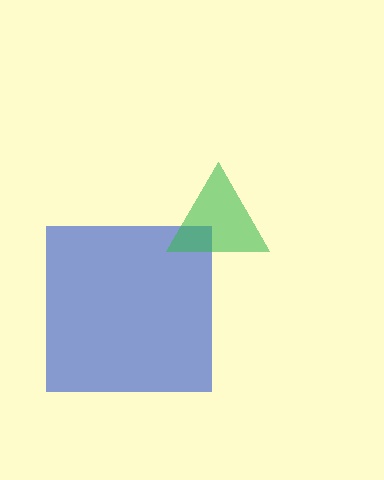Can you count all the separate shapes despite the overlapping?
Yes, there are 2 separate shapes.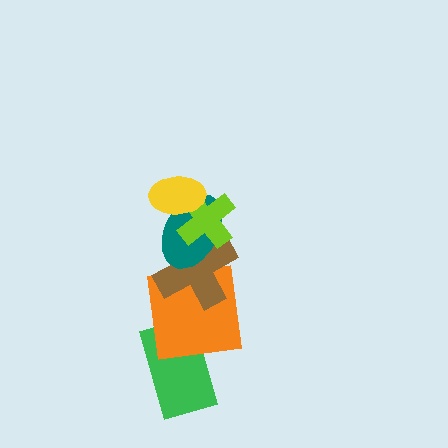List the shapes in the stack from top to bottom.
From top to bottom: the yellow ellipse, the lime cross, the teal ellipse, the brown cross, the orange square, the green rectangle.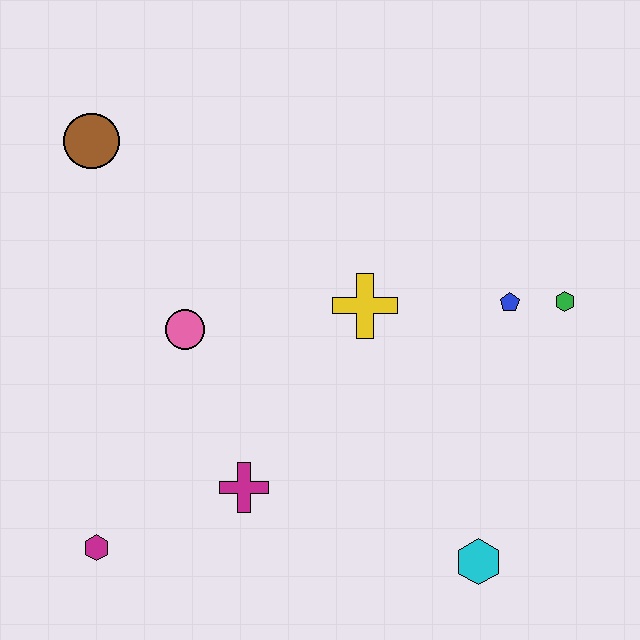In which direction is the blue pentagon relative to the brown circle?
The blue pentagon is to the right of the brown circle.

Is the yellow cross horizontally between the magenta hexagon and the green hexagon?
Yes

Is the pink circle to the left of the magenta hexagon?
No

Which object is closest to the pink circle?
The magenta cross is closest to the pink circle.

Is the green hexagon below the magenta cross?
No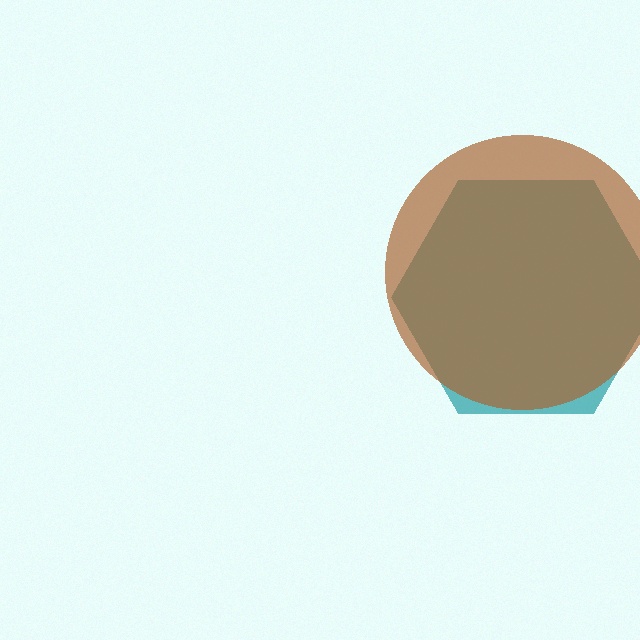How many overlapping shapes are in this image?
There are 2 overlapping shapes in the image.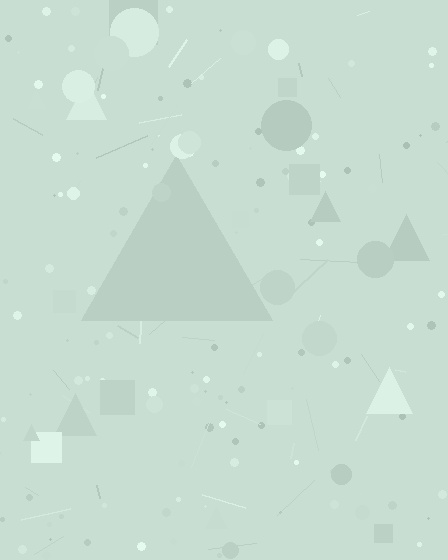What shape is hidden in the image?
A triangle is hidden in the image.